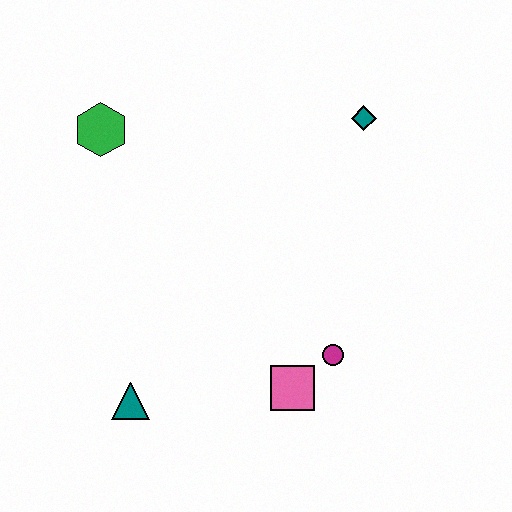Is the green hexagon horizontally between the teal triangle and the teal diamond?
No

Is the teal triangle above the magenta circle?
No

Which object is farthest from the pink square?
The green hexagon is farthest from the pink square.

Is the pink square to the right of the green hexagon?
Yes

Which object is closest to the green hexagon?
The teal diamond is closest to the green hexagon.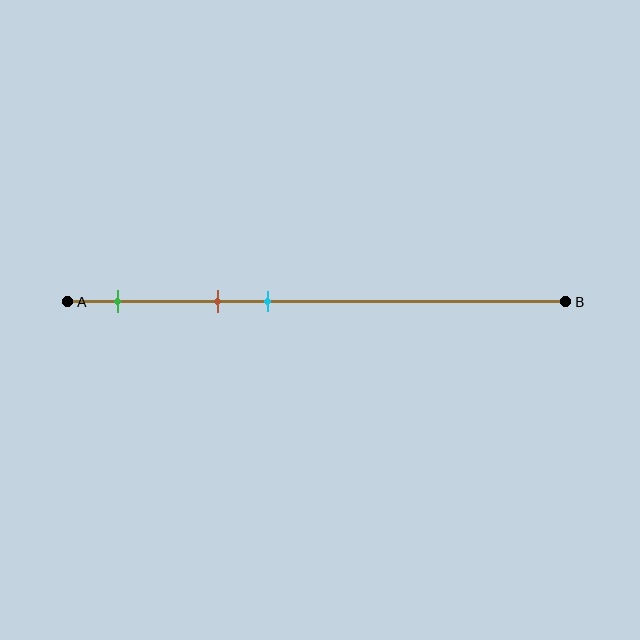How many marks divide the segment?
There are 3 marks dividing the segment.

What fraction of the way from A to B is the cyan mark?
The cyan mark is approximately 40% (0.4) of the way from A to B.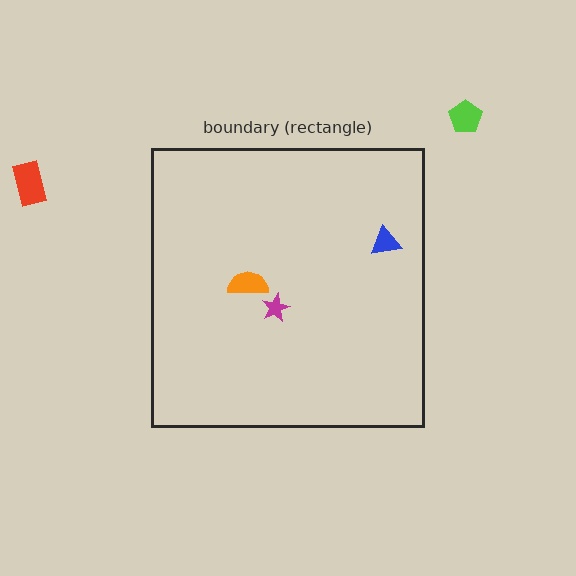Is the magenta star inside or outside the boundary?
Inside.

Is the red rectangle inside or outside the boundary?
Outside.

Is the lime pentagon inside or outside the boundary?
Outside.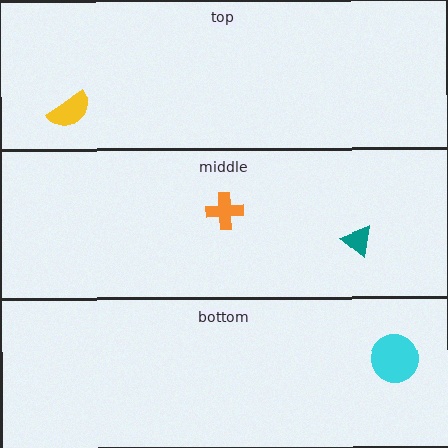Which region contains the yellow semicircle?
The top region.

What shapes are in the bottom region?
The cyan circle.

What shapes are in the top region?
The yellow semicircle.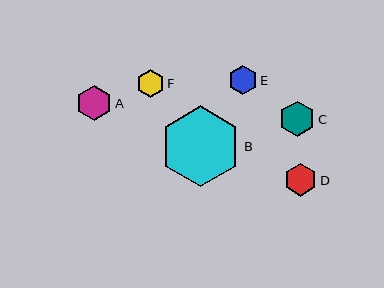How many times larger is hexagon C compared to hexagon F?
Hexagon C is approximately 1.3 times the size of hexagon F.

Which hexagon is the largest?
Hexagon B is the largest with a size of approximately 81 pixels.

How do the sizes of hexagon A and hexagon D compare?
Hexagon A and hexagon D are approximately the same size.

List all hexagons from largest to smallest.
From largest to smallest: B, A, C, D, E, F.